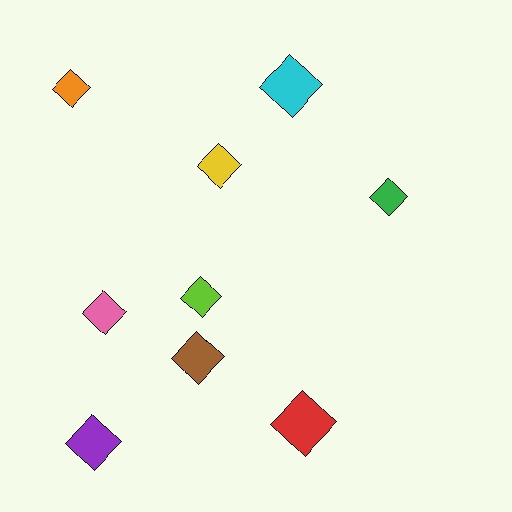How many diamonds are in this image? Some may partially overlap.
There are 9 diamonds.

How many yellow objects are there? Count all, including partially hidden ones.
There is 1 yellow object.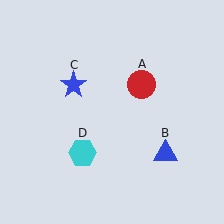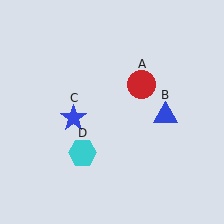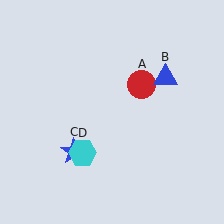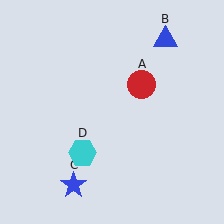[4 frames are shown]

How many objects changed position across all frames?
2 objects changed position: blue triangle (object B), blue star (object C).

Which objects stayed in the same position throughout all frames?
Red circle (object A) and cyan hexagon (object D) remained stationary.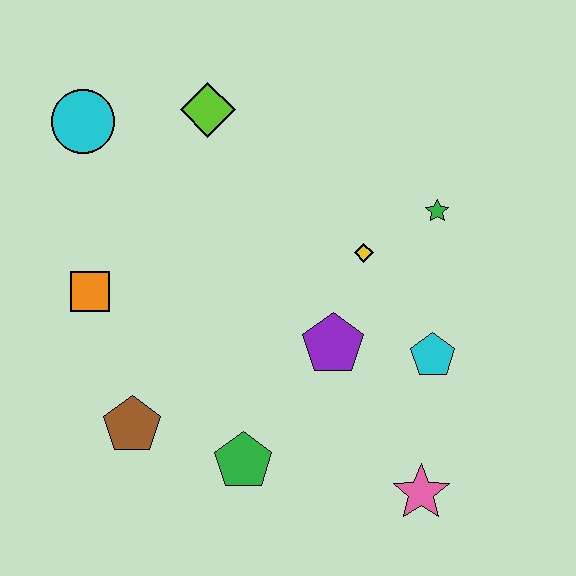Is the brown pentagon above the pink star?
Yes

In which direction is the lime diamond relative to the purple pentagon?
The lime diamond is above the purple pentagon.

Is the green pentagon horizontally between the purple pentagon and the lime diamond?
Yes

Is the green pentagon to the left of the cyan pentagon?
Yes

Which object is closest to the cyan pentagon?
The purple pentagon is closest to the cyan pentagon.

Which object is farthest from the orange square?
The pink star is farthest from the orange square.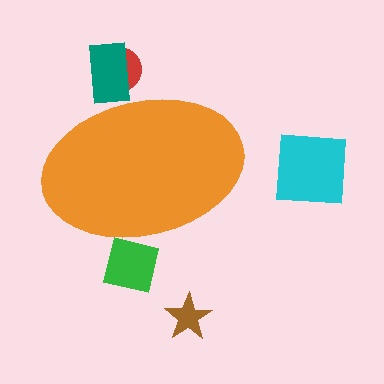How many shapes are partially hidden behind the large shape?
3 shapes are partially hidden.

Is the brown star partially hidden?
No, the brown star is fully visible.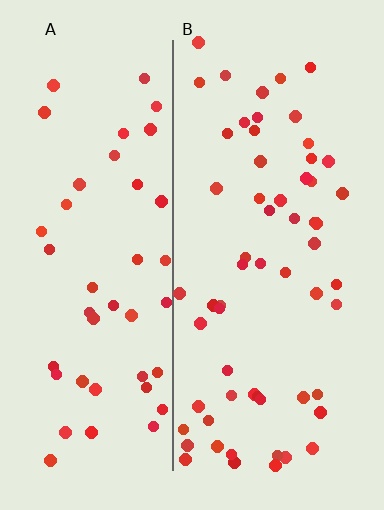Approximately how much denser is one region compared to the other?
Approximately 1.3× — region B over region A.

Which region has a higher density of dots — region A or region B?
B (the right).